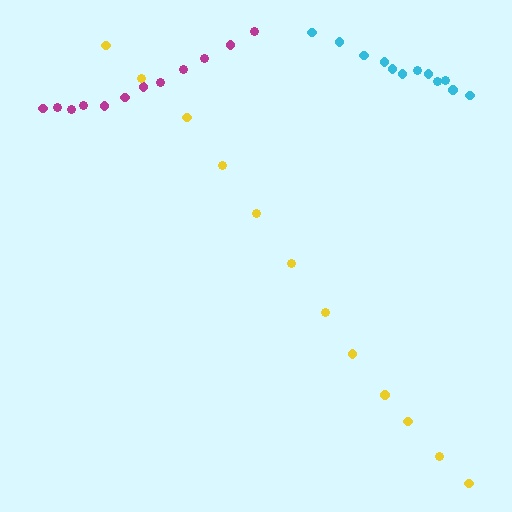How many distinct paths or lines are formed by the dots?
There are 3 distinct paths.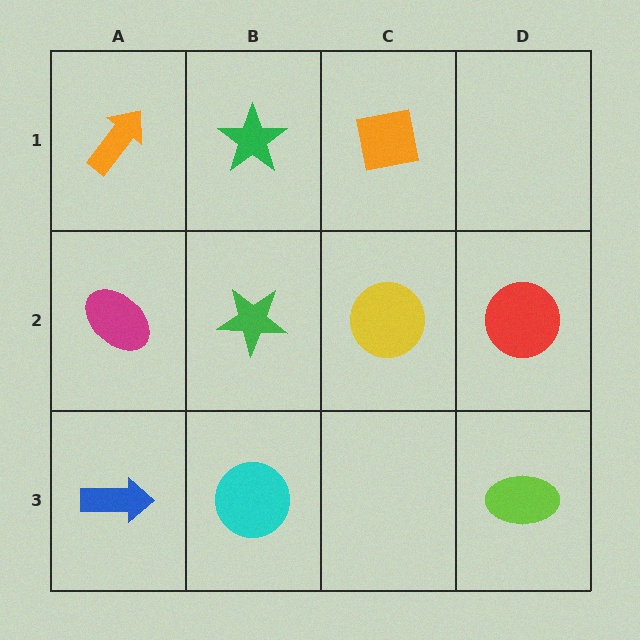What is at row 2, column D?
A red circle.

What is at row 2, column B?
A green star.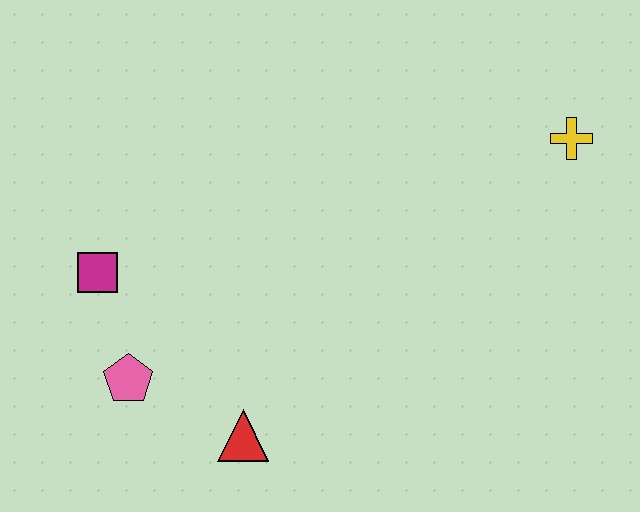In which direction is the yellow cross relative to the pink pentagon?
The yellow cross is to the right of the pink pentagon.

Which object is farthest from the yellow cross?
The pink pentagon is farthest from the yellow cross.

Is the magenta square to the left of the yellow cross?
Yes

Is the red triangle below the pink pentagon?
Yes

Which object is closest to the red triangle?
The pink pentagon is closest to the red triangle.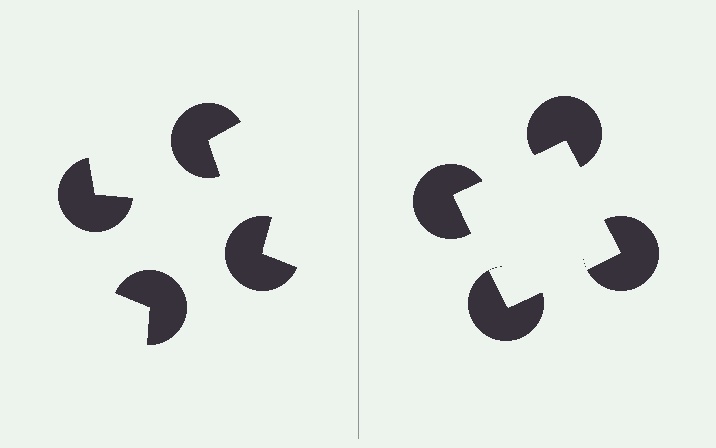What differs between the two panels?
The pac-man discs are positioned identically on both sides; only the wedge orientations differ. On the right they align to a square; on the left they are misaligned.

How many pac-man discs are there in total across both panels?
8 — 4 on each side.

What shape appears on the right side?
An illusory square.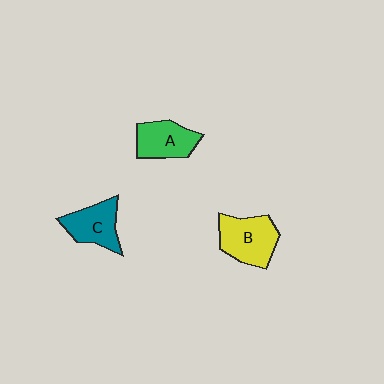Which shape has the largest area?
Shape B (yellow).